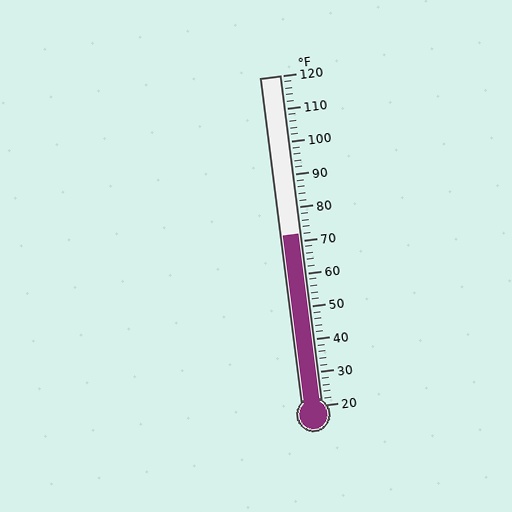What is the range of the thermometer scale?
The thermometer scale ranges from 20°F to 120°F.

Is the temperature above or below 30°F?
The temperature is above 30°F.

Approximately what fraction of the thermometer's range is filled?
The thermometer is filled to approximately 50% of its range.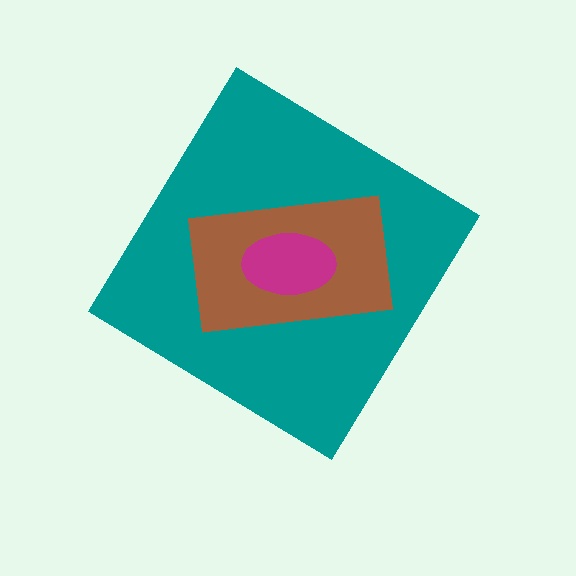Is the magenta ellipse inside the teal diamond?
Yes.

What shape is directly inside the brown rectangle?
The magenta ellipse.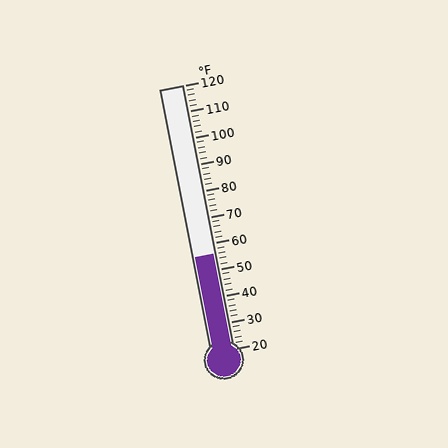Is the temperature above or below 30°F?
The temperature is above 30°F.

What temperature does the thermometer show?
The thermometer shows approximately 56°F.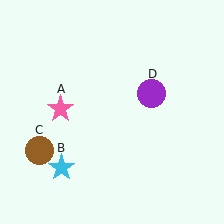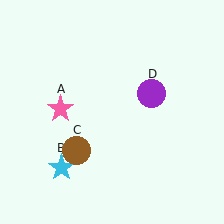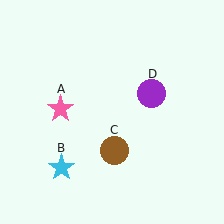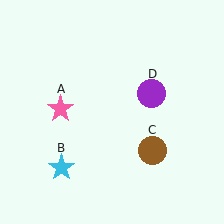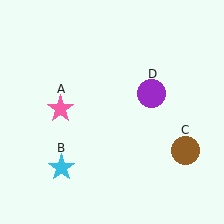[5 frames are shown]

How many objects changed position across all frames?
1 object changed position: brown circle (object C).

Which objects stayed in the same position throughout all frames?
Pink star (object A) and cyan star (object B) and purple circle (object D) remained stationary.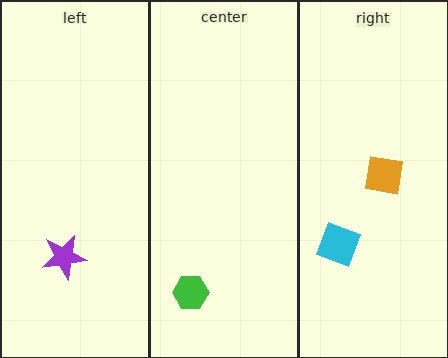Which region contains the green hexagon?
The center region.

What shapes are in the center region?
The green hexagon.